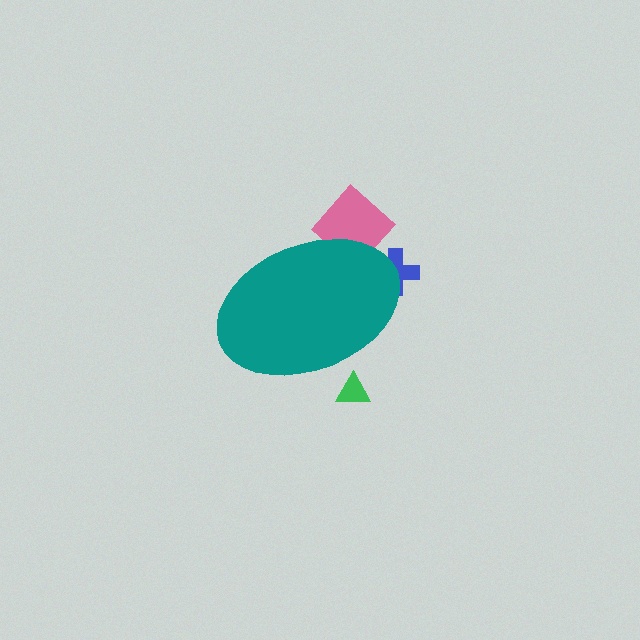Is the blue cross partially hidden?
Yes, the blue cross is partially hidden behind the teal ellipse.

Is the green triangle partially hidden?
Yes, the green triangle is partially hidden behind the teal ellipse.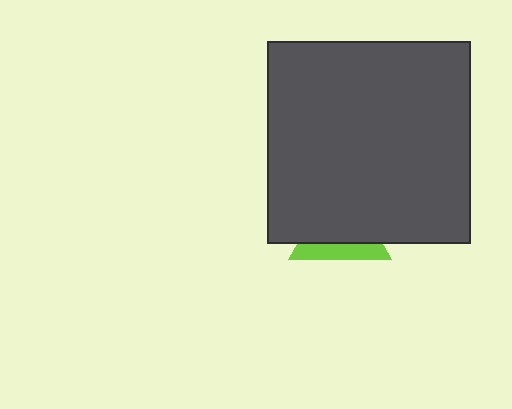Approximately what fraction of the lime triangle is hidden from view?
Roughly 68% of the lime triangle is hidden behind the dark gray square.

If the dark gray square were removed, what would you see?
You would see the complete lime triangle.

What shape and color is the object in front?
The object in front is a dark gray square.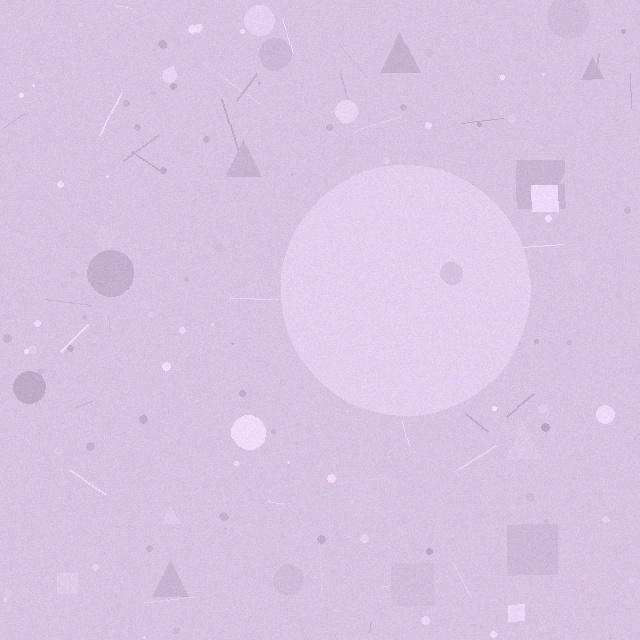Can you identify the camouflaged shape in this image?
The camouflaged shape is a circle.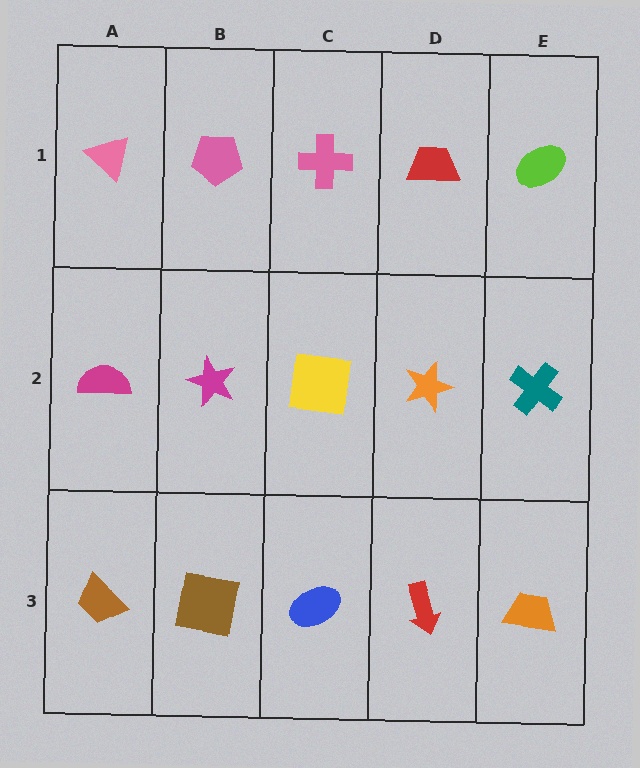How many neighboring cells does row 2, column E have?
3.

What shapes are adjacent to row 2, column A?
A pink triangle (row 1, column A), a brown trapezoid (row 3, column A), a magenta star (row 2, column B).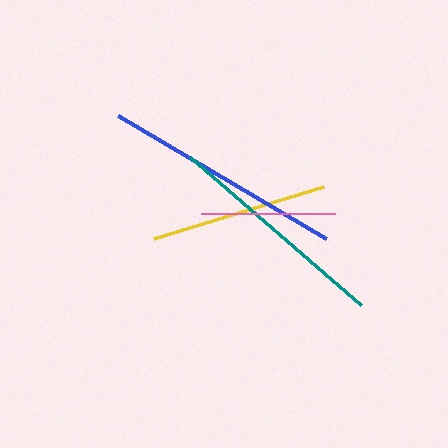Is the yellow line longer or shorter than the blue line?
The blue line is longer than the yellow line.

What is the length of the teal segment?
The teal segment is approximately 227 pixels long.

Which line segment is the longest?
The blue line is the longest at approximately 242 pixels.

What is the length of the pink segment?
The pink segment is approximately 134 pixels long.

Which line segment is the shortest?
The pink line is the shortest at approximately 134 pixels.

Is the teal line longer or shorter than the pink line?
The teal line is longer than the pink line.